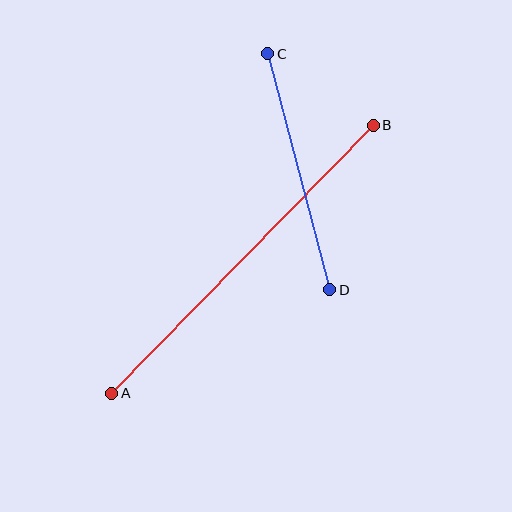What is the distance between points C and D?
The distance is approximately 244 pixels.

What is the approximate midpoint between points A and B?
The midpoint is at approximately (242, 259) pixels.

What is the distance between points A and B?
The distance is approximately 374 pixels.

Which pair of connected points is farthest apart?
Points A and B are farthest apart.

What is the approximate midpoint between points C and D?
The midpoint is at approximately (299, 172) pixels.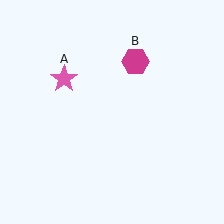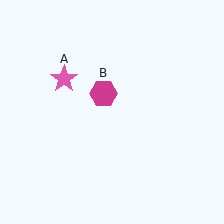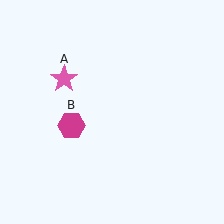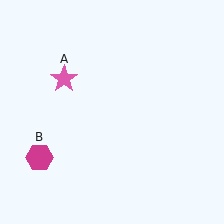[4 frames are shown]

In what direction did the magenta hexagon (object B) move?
The magenta hexagon (object B) moved down and to the left.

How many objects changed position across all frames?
1 object changed position: magenta hexagon (object B).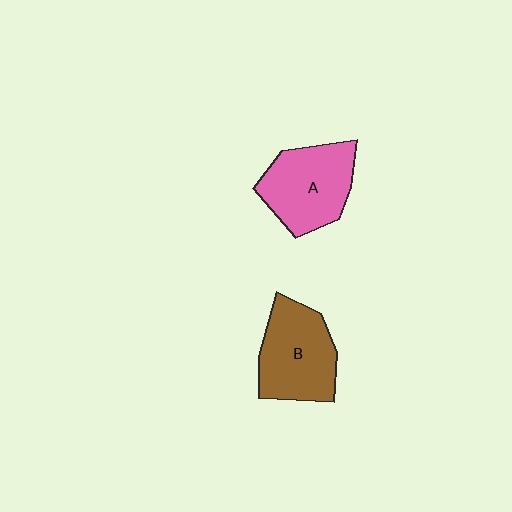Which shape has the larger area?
Shape B (brown).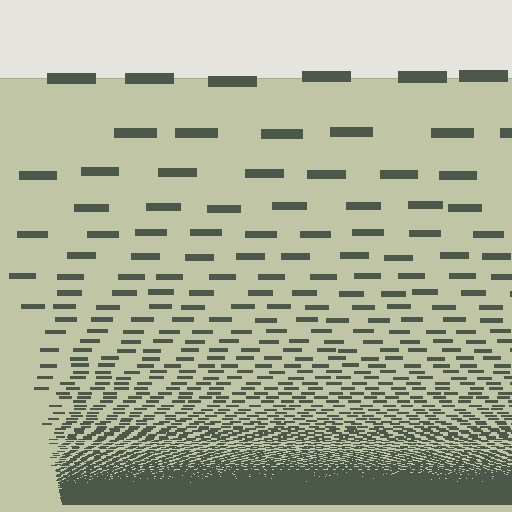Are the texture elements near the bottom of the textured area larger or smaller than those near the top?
Smaller. The gradient is inverted — elements near the bottom are smaller and denser.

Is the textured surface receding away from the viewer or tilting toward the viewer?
The surface appears to tilt toward the viewer. Texture elements get larger and sparser toward the top.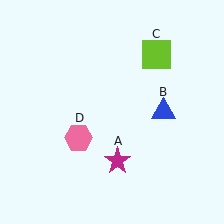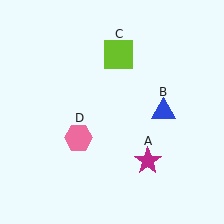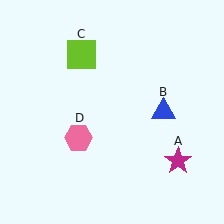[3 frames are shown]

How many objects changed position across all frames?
2 objects changed position: magenta star (object A), lime square (object C).